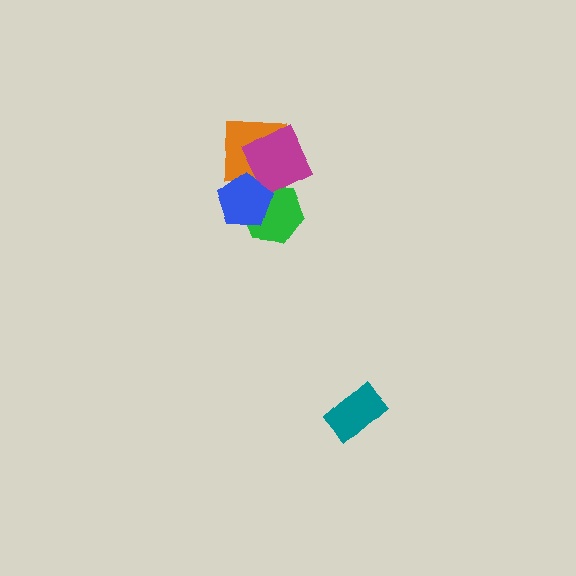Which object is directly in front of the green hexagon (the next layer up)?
The orange square is directly in front of the green hexagon.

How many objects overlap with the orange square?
3 objects overlap with the orange square.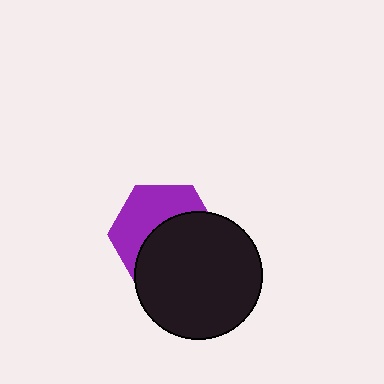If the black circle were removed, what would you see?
You would see the complete purple hexagon.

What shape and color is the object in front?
The object in front is a black circle.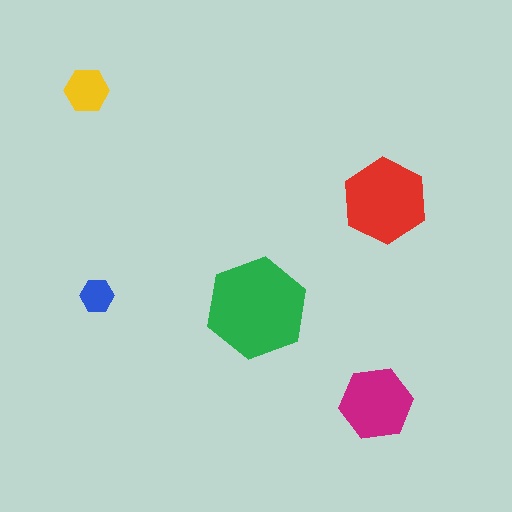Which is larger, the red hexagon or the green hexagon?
The green one.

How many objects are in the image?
There are 5 objects in the image.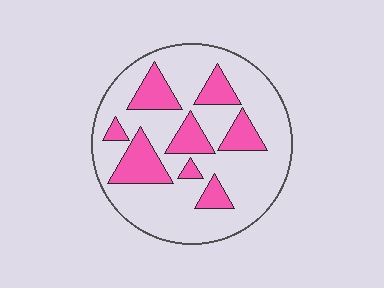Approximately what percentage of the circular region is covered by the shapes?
Approximately 25%.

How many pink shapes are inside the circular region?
8.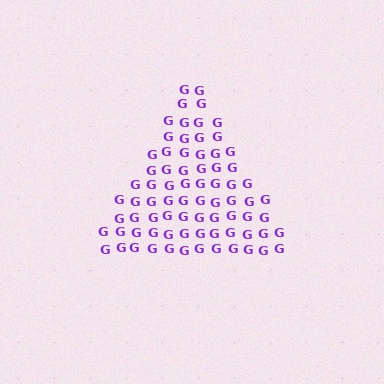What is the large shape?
The large shape is a triangle.